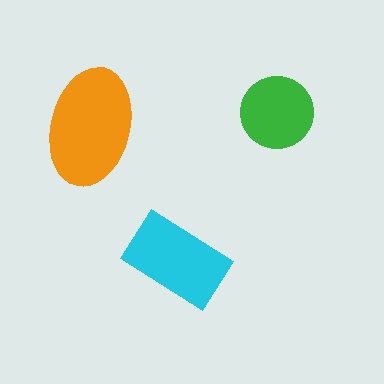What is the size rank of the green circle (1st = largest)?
3rd.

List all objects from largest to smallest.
The orange ellipse, the cyan rectangle, the green circle.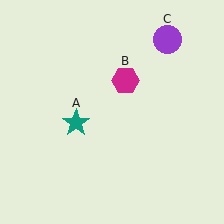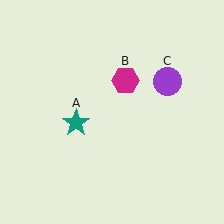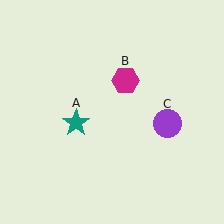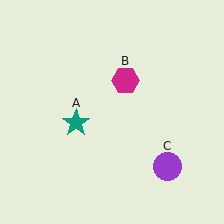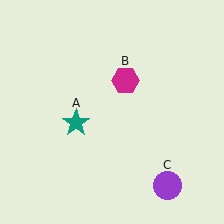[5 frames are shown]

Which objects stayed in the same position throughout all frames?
Teal star (object A) and magenta hexagon (object B) remained stationary.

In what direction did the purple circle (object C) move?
The purple circle (object C) moved down.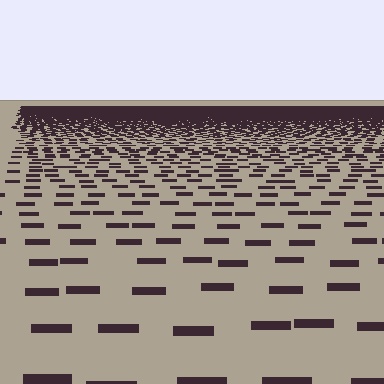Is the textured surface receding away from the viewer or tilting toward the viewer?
The surface is receding away from the viewer. Texture elements get smaller and denser toward the top.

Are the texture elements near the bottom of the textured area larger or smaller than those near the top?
Larger. Near the bottom, elements are closer to the viewer and appear at a bigger on-screen size.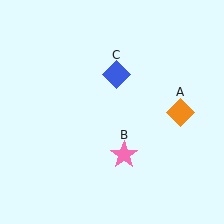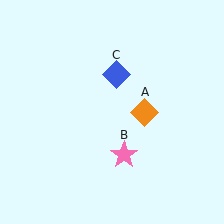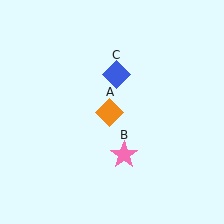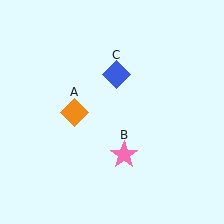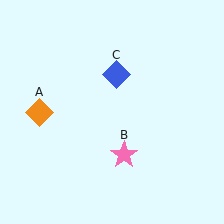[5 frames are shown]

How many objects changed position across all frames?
1 object changed position: orange diamond (object A).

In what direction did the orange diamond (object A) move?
The orange diamond (object A) moved left.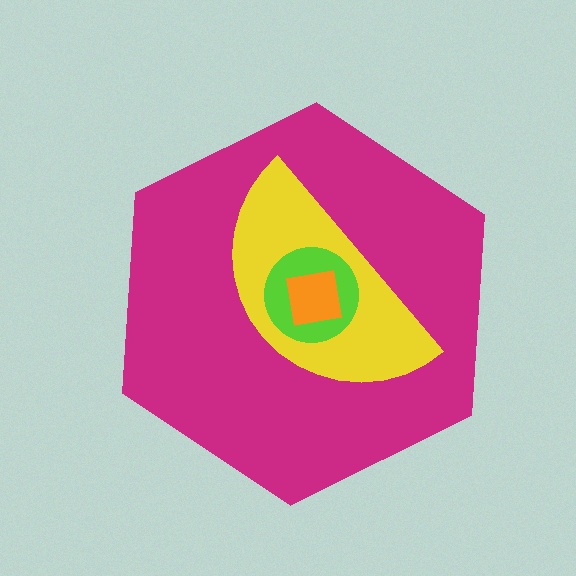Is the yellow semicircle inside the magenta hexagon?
Yes.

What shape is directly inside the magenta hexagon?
The yellow semicircle.